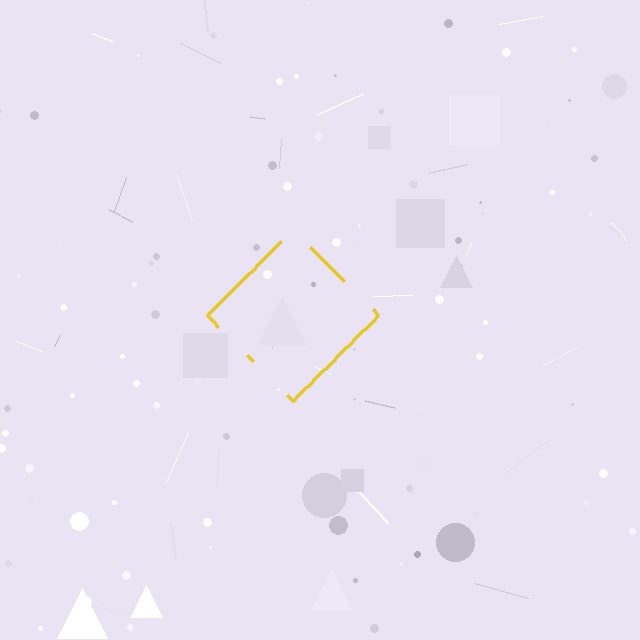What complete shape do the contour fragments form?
The contour fragments form a diamond.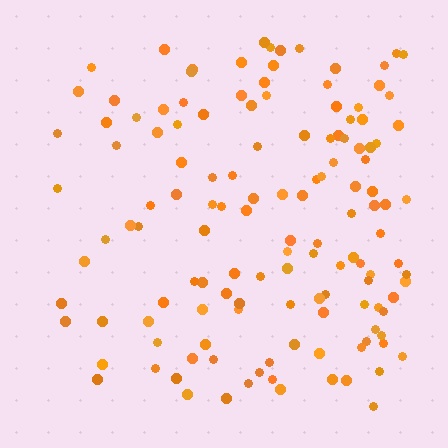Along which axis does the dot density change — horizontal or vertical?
Horizontal.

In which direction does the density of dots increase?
From left to right, with the right side densest.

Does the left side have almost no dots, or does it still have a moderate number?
Still a moderate number, just noticeably fewer than the right.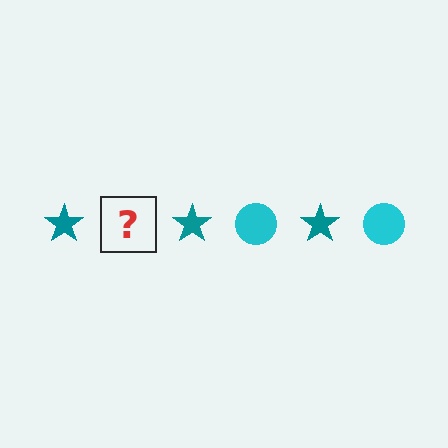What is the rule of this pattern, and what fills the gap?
The rule is that the pattern alternates between teal star and cyan circle. The gap should be filled with a cyan circle.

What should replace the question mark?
The question mark should be replaced with a cyan circle.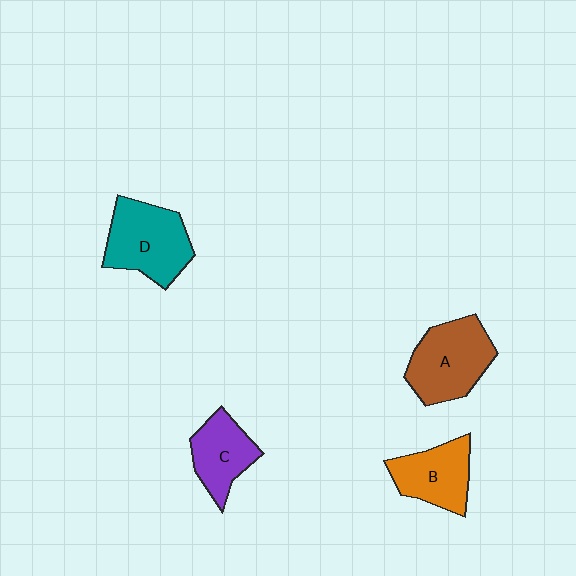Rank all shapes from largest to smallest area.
From largest to smallest: D (teal), A (brown), B (orange), C (purple).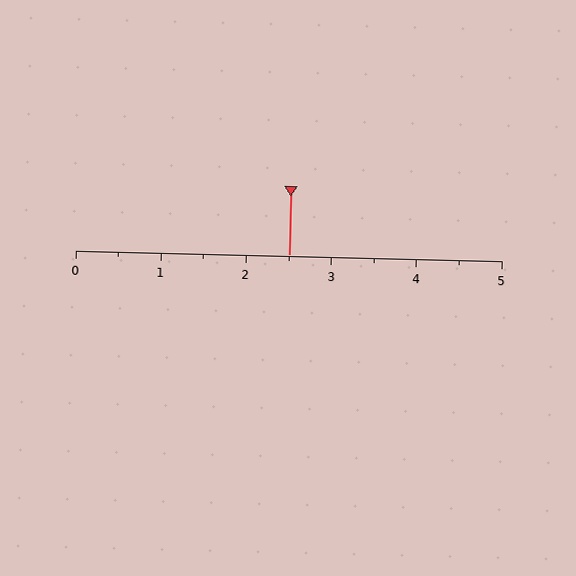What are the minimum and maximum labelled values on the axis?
The axis runs from 0 to 5.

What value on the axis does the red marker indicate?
The marker indicates approximately 2.5.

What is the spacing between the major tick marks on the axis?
The major ticks are spaced 1 apart.